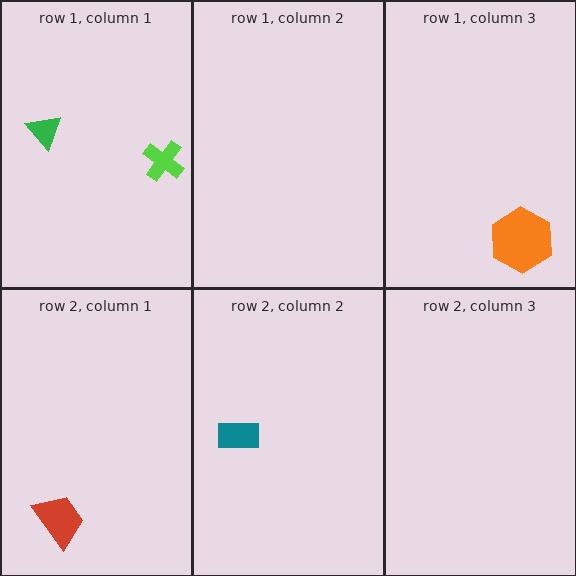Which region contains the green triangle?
The row 1, column 1 region.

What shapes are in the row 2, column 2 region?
The teal rectangle.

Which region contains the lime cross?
The row 1, column 1 region.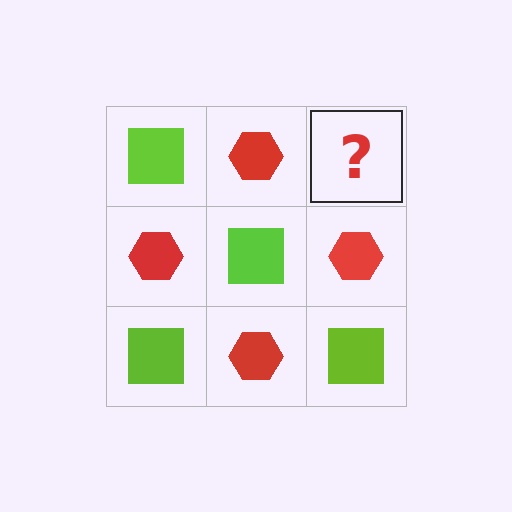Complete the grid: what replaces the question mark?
The question mark should be replaced with a lime square.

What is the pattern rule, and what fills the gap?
The rule is that it alternates lime square and red hexagon in a checkerboard pattern. The gap should be filled with a lime square.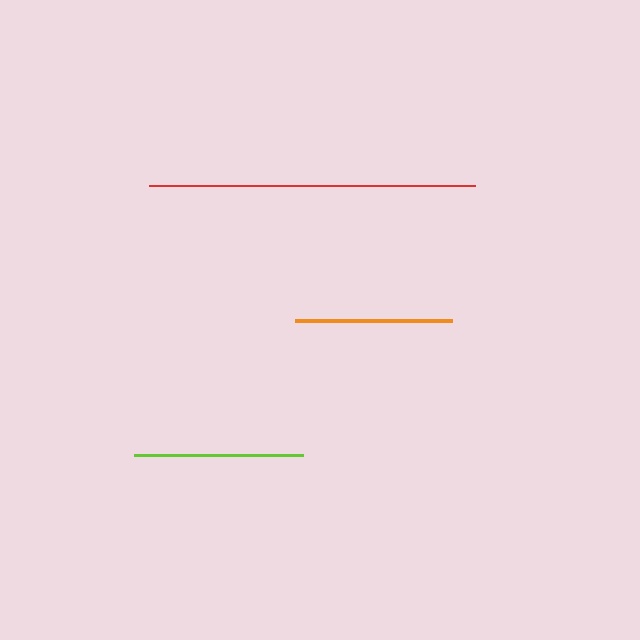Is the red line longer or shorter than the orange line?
The red line is longer than the orange line.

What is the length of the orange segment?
The orange segment is approximately 157 pixels long.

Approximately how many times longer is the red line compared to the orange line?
The red line is approximately 2.1 times the length of the orange line.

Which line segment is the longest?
The red line is the longest at approximately 327 pixels.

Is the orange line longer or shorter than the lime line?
The lime line is longer than the orange line.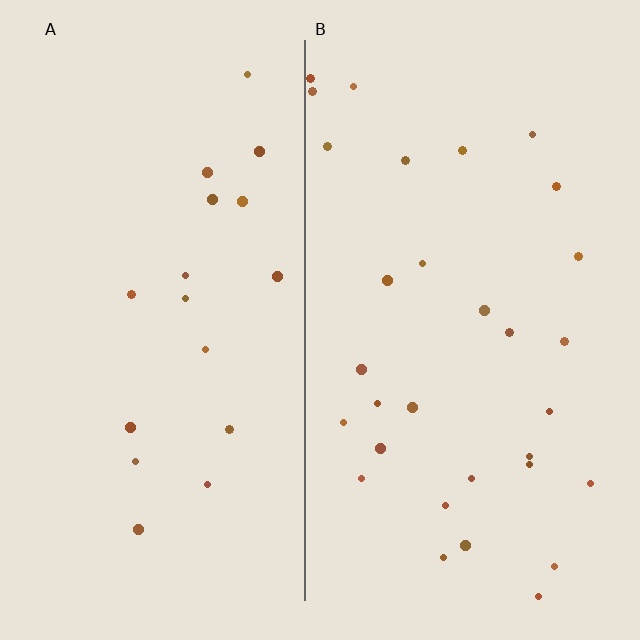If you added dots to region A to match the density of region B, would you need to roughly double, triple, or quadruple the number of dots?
Approximately double.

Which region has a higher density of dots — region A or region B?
B (the right).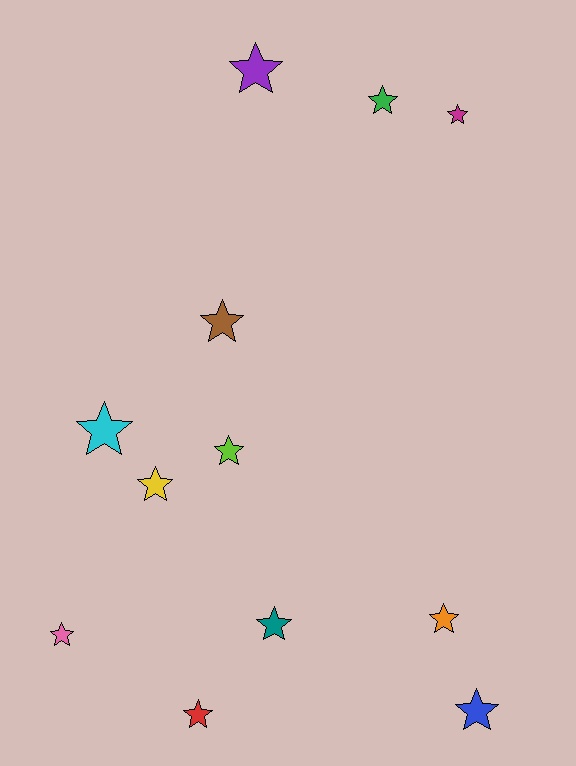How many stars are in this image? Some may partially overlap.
There are 12 stars.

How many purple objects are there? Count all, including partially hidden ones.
There is 1 purple object.